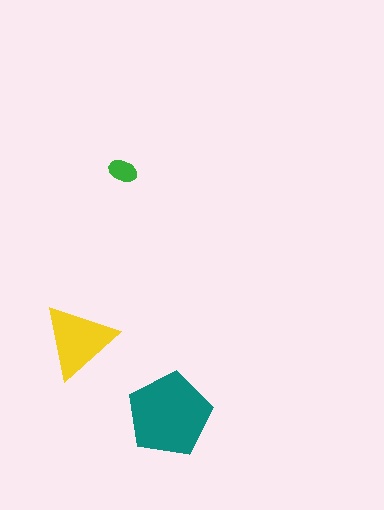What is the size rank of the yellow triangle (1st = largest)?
2nd.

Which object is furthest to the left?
The yellow triangle is leftmost.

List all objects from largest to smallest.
The teal pentagon, the yellow triangle, the green ellipse.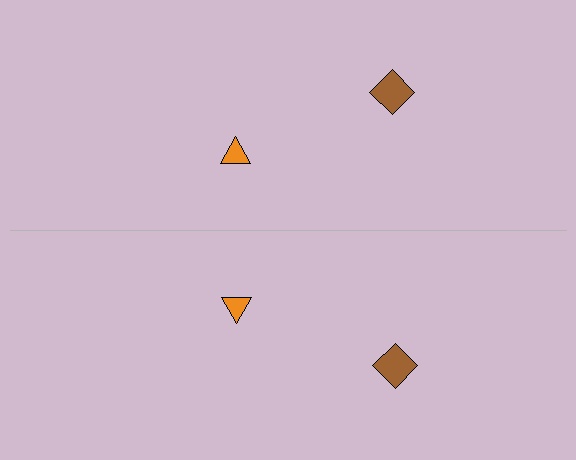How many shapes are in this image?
There are 4 shapes in this image.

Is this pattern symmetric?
Yes, this pattern has bilateral (reflection) symmetry.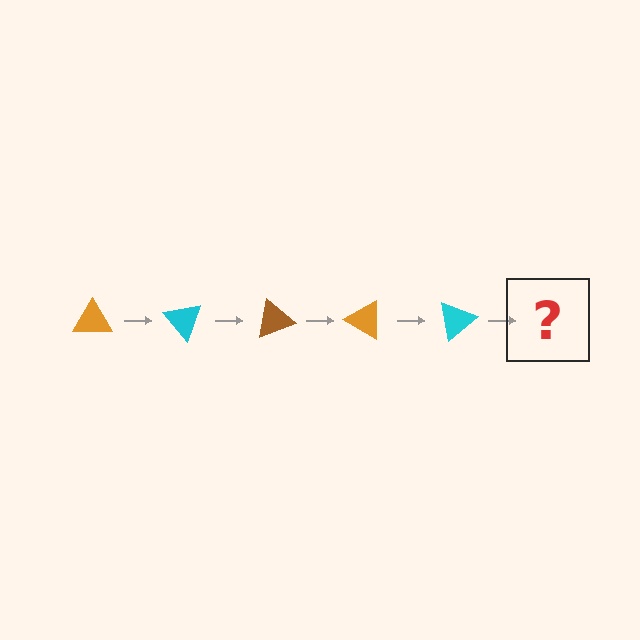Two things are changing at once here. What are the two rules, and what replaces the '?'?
The two rules are that it rotates 50 degrees each step and the color cycles through orange, cyan, and brown. The '?' should be a brown triangle, rotated 250 degrees from the start.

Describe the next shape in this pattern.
It should be a brown triangle, rotated 250 degrees from the start.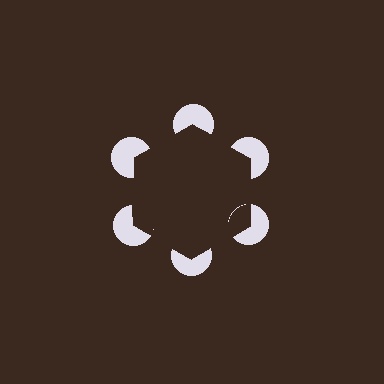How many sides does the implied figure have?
6 sides.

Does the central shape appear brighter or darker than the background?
It typically appears slightly darker than the background, even though no actual brightness change is drawn.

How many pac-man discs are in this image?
There are 6 — one at each vertex of the illusory hexagon.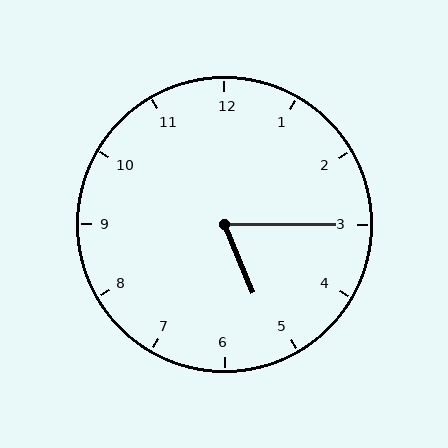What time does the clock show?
5:15.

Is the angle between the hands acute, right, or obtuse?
It is acute.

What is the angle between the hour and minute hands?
Approximately 68 degrees.